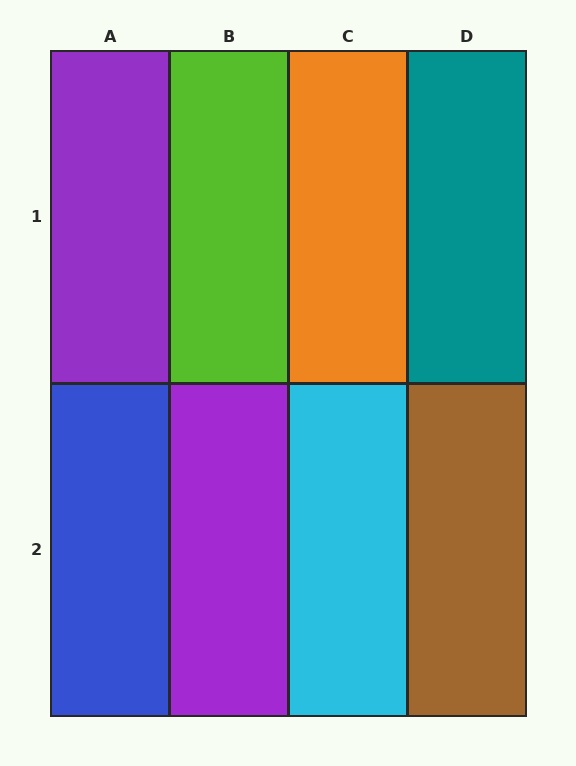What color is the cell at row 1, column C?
Orange.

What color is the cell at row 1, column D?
Teal.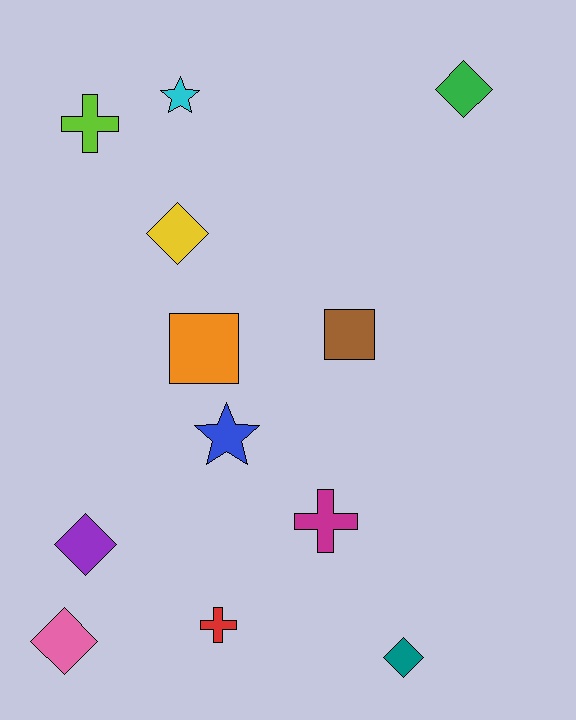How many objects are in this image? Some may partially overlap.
There are 12 objects.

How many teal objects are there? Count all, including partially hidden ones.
There is 1 teal object.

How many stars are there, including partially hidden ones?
There are 2 stars.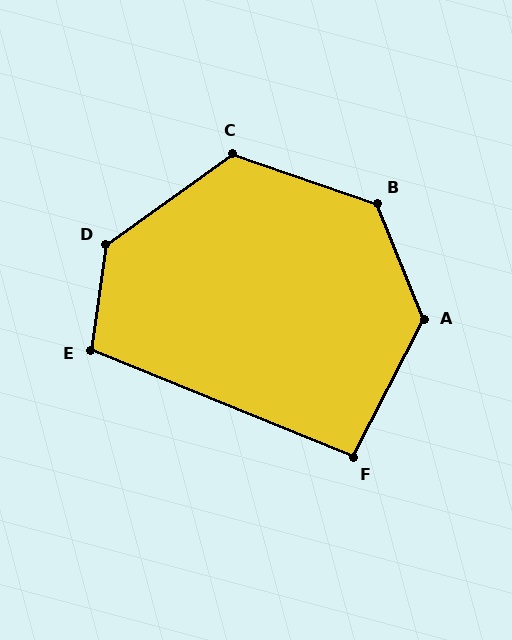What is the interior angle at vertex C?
Approximately 125 degrees (obtuse).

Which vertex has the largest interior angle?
D, at approximately 134 degrees.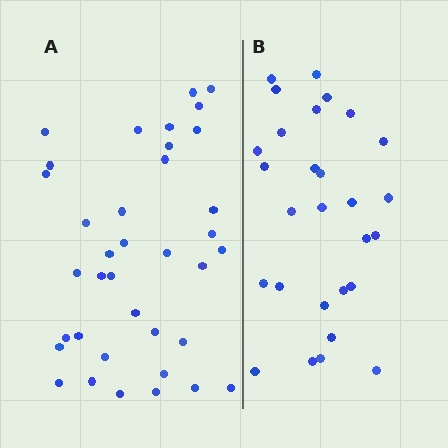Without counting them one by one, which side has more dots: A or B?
Region A (the left region) has more dots.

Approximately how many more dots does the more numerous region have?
Region A has roughly 8 or so more dots than region B.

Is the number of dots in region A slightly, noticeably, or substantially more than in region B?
Region A has noticeably more, but not dramatically so. The ratio is roughly 1.3 to 1.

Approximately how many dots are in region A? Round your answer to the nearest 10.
About 40 dots. (The exact count is 37, which rounds to 40.)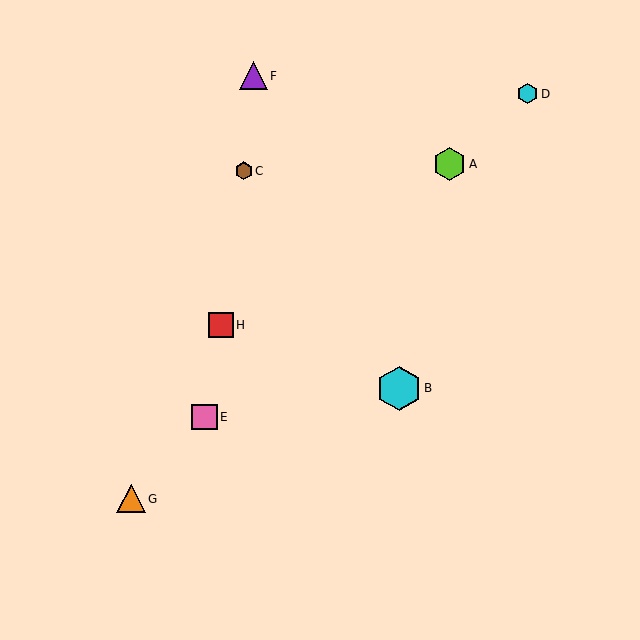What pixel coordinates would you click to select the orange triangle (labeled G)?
Click at (131, 499) to select the orange triangle G.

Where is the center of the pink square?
The center of the pink square is at (205, 417).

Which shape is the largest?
The cyan hexagon (labeled B) is the largest.